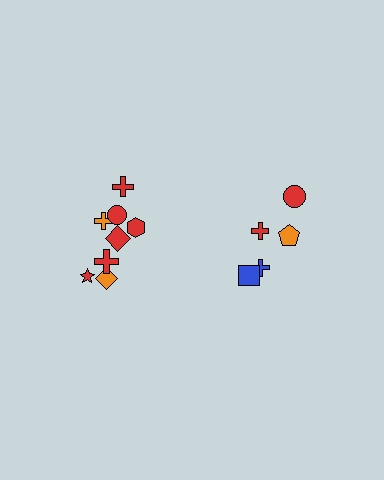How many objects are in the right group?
There are 5 objects.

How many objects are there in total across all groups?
There are 13 objects.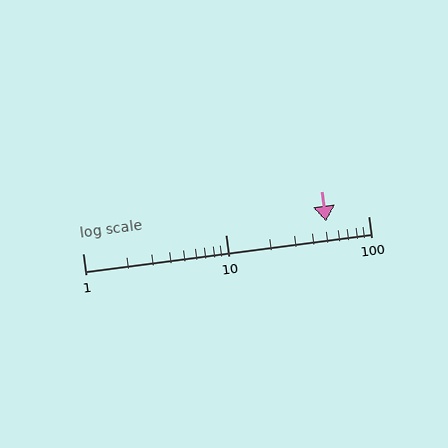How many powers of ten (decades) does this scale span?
The scale spans 2 decades, from 1 to 100.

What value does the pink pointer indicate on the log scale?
The pointer indicates approximately 51.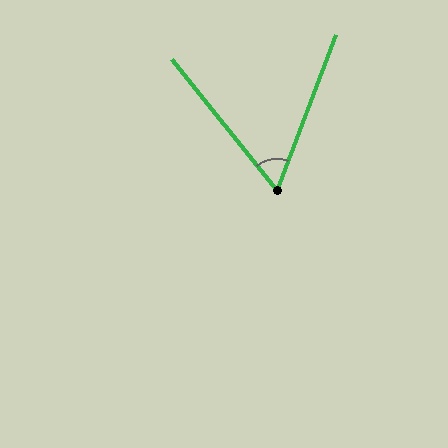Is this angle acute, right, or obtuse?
It is acute.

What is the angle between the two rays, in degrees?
Approximately 59 degrees.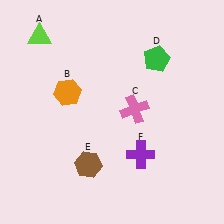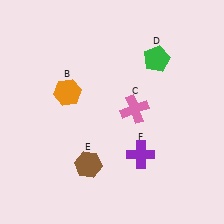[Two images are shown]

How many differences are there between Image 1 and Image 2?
There is 1 difference between the two images.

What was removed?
The lime triangle (A) was removed in Image 2.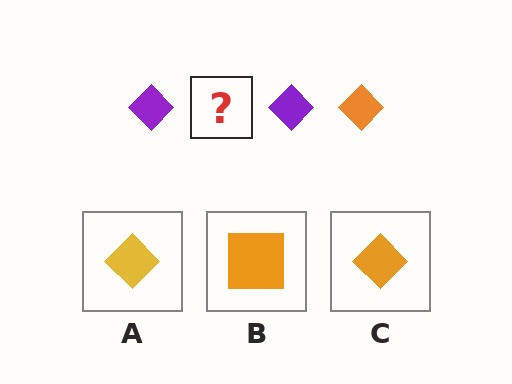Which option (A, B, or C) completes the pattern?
C.